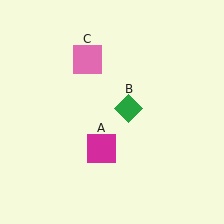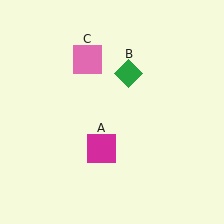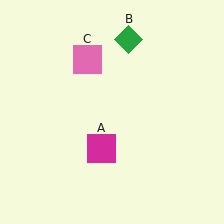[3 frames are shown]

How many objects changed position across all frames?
1 object changed position: green diamond (object B).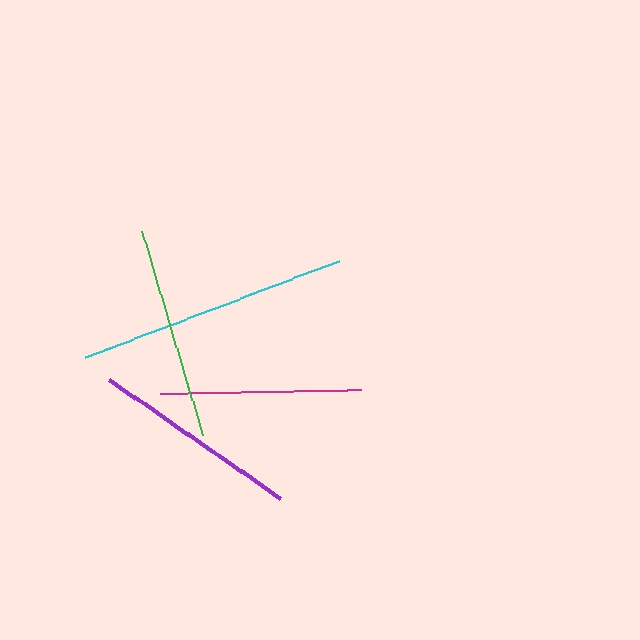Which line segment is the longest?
The cyan line is the longest at approximately 273 pixels.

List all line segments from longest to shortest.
From longest to shortest: cyan, green, purple, magenta.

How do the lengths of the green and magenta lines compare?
The green and magenta lines are approximately the same length.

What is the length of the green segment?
The green segment is approximately 213 pixels long.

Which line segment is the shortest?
The magenta line is the shortest at approximately 201 pixels.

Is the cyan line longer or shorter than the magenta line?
The cyan line is longer than the magenta line.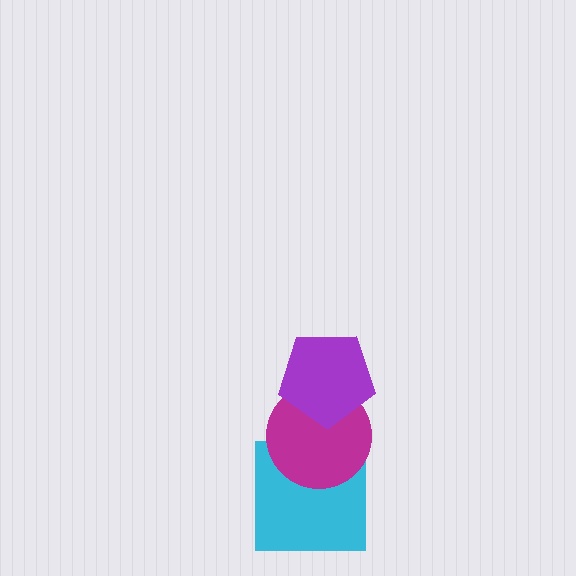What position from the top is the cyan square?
The cyan square is 3rd from the top.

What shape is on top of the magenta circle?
The purple pentagon is on top of the magenta circle.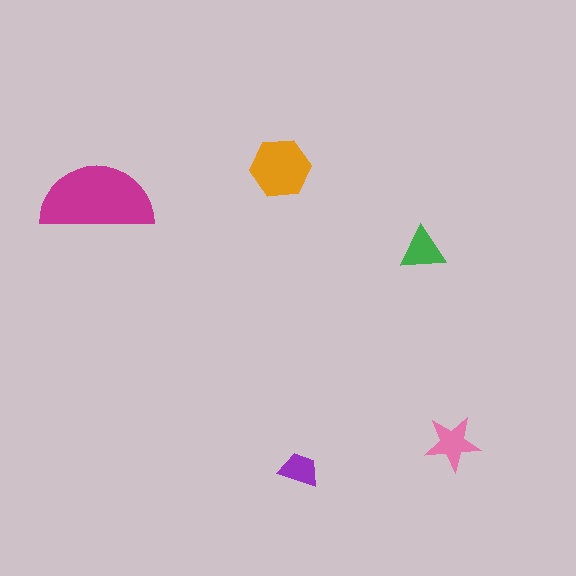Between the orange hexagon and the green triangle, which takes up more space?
The orange hexagon.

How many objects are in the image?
There are 5 objects in the image.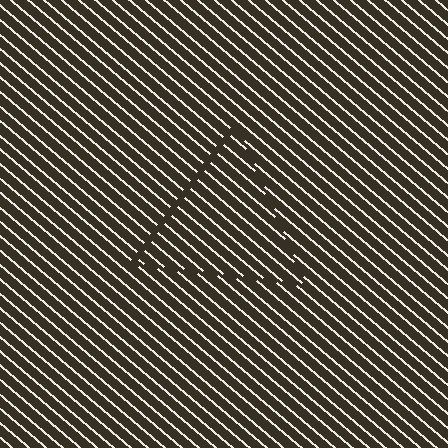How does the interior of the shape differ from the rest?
The interior of the shape contains the same grating, shifted by half a period — the contour is defined by the phase discontinuity where line-ends from the inner and outer gratings abut.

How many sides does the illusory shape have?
3 sides — the line-ends trace a triangle.